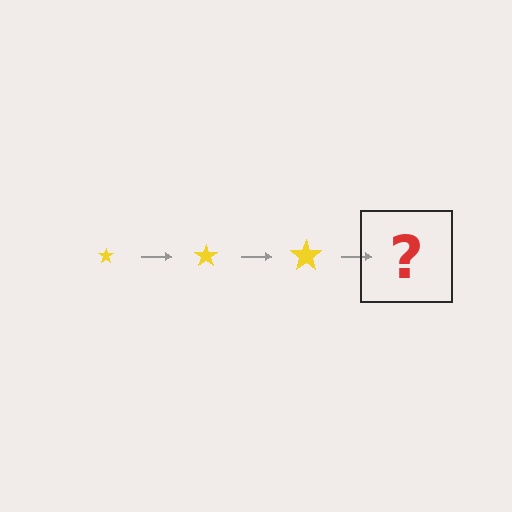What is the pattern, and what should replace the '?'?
The pattern is that the star gets progressively larger each step. The '?' should be a yellow star, larger than the previous one.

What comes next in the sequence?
The next element should be a yellow star, larger than the previous one.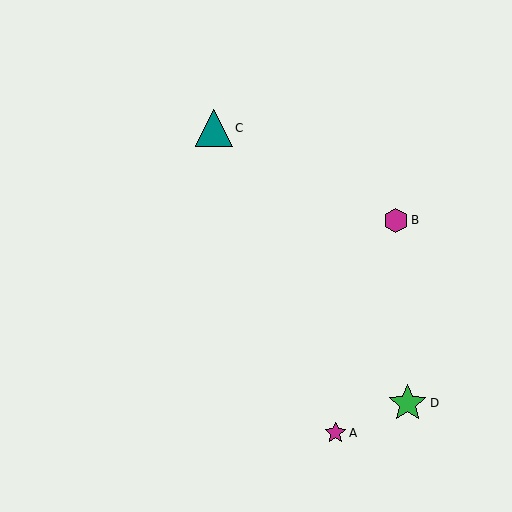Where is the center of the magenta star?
The center of the magenta star is at (335, 433).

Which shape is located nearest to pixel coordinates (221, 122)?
The teal triangle (labeled C) at (214, 128) is nearest to that location.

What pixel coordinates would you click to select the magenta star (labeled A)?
Click at (335, 433) to select the magenta star A.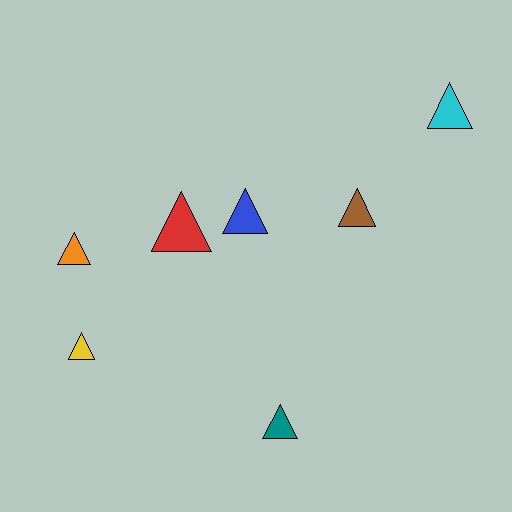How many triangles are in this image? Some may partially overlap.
There are 7 triangles.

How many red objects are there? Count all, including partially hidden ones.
There is 1 red object.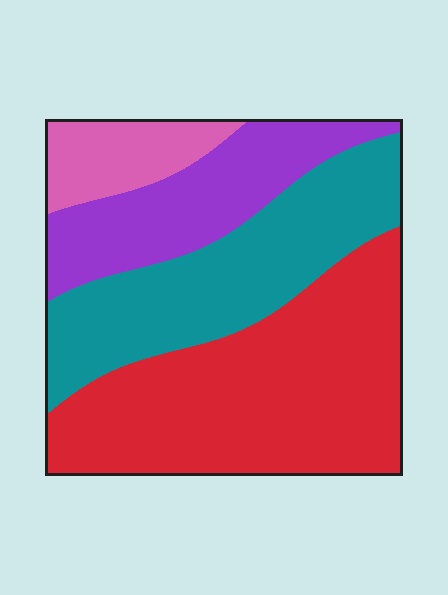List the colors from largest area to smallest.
From largest to smallest: red, teal, purple, pink.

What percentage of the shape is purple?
Purple takes up less than a quarter of the shape.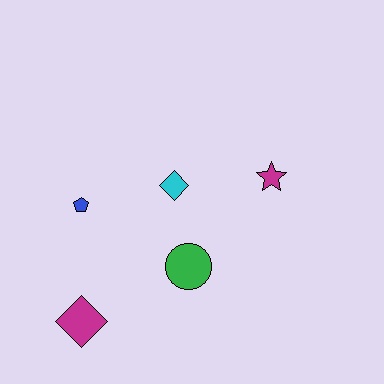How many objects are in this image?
There are 5 objects.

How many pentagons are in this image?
There is 1 pentagon.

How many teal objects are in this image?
There are no teal objects.